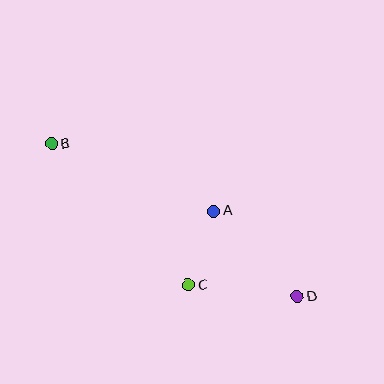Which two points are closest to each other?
Points A and C are closest to each other.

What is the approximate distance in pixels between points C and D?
The distance between C and D is approximately 110 pixels.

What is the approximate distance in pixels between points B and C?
The distance between B and C is approximately 197 pixels.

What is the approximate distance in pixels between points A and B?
The distance between A and B is approximately 175 pixels.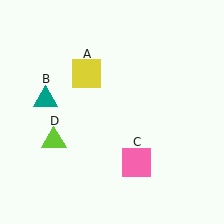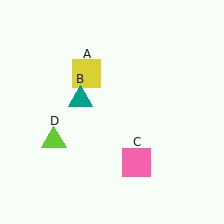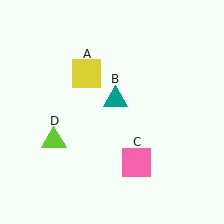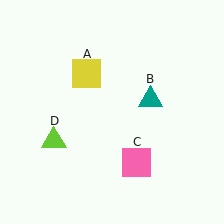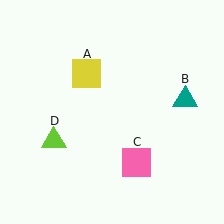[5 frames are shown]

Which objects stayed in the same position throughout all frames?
Yellow square (object A) and pink square (object C) and lime triangle (object D) remained stationary.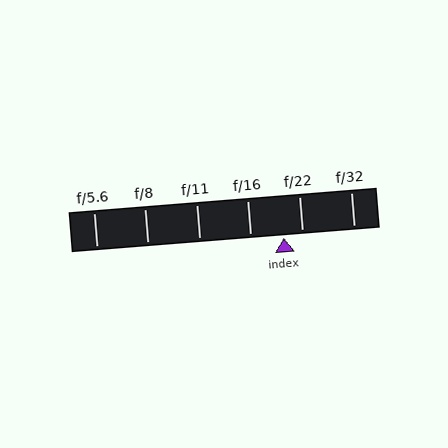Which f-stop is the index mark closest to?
The index mark is closest to f/22.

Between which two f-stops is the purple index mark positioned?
The index mark is between f/16 and f/22.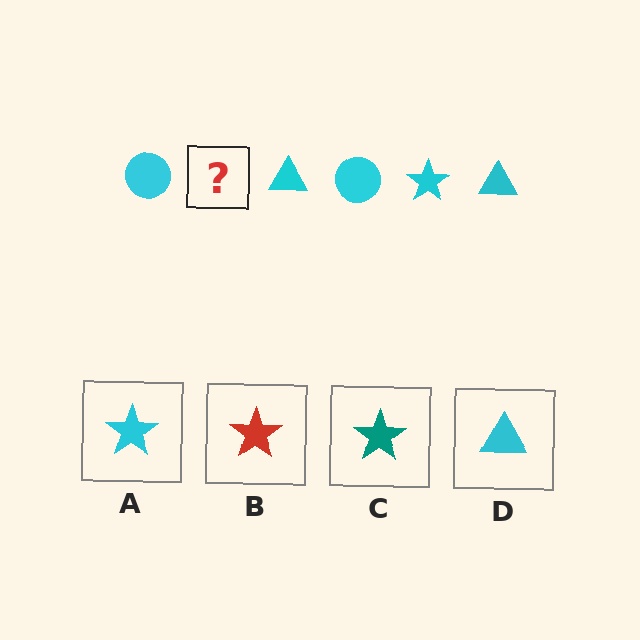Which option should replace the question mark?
Option A.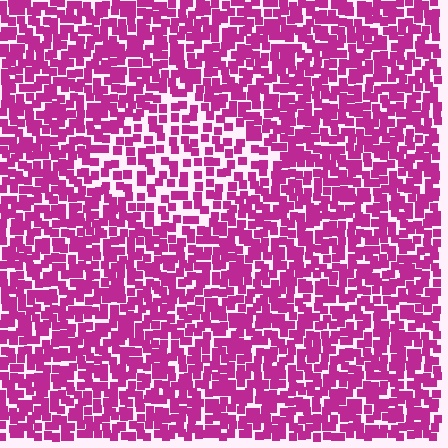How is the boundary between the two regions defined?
The boundary is defined by a change in element density (approximately 1.8x ratio). All elements are the same color, size, and shape.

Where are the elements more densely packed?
The elements are more densely packed outside the diamond boundary.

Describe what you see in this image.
The image contains small magenta elements arranged at two different densities. A diamond-shaped region is visible where the elements are less densely packed than the surrounding area.